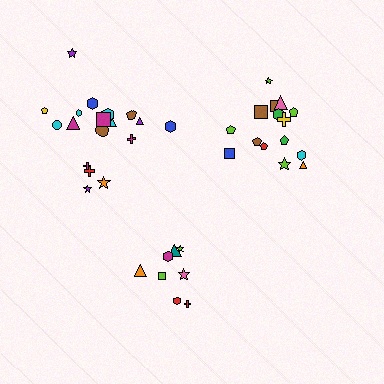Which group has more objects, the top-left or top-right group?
The top-left group.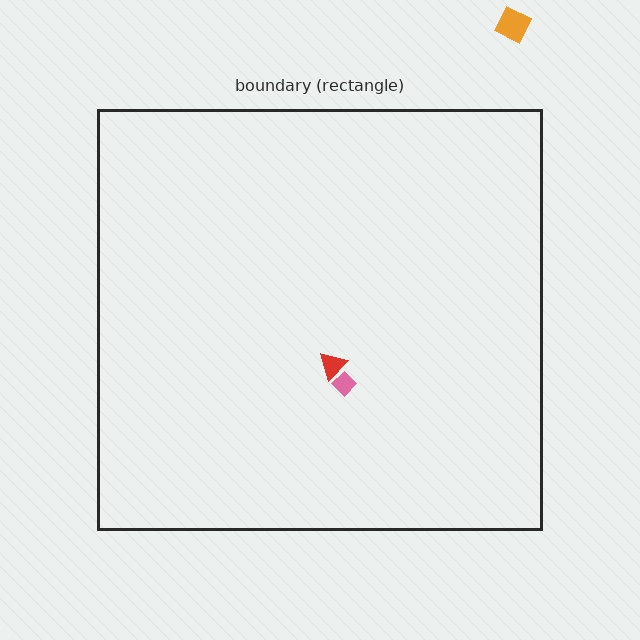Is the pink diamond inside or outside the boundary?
Inside.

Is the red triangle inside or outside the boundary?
Inside.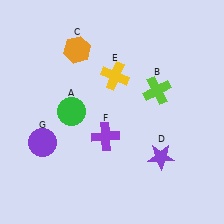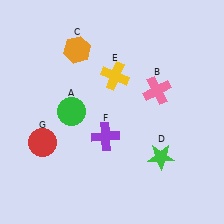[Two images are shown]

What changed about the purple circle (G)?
In Image 1, G is purple. In Image 2, it changed to red.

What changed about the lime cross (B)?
In Image 1, B is lime. In Image 2, it changed to pink.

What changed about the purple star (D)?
In Image 1, D is purple. In Image 2, it changed to green.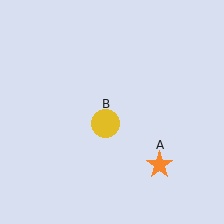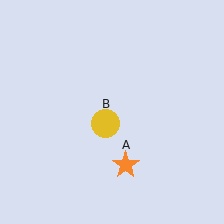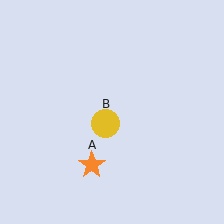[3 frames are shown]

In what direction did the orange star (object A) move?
The orange star (object A) moved left.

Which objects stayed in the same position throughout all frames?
Yellow circle (object B) remained stationary.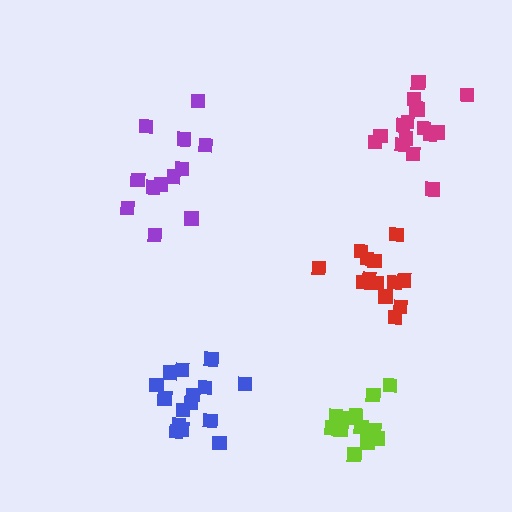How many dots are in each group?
Group 1: 13 dots, Group 2: 12 dots, Group 3: 15 dots, Group 4: 16 dots, Group 5: 13 dots (69 total).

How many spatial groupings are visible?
There are 5 spatial groupings.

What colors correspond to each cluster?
The clusters are colored: red, purple, blue, magenta, lime.